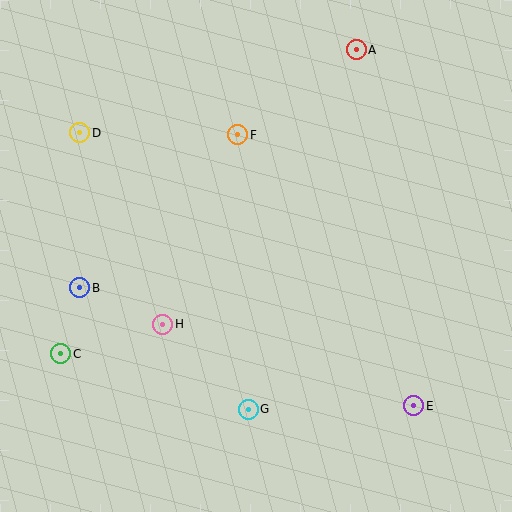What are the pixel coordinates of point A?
Point A is at (356, 50).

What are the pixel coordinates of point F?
Point F is at (238, 135).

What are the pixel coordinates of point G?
Point G is at (248, 409).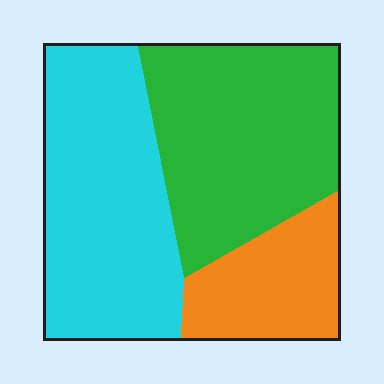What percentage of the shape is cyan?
Cyan covers about 40% of the shape.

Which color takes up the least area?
Orange, at roughly 20%.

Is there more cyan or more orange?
Cyan.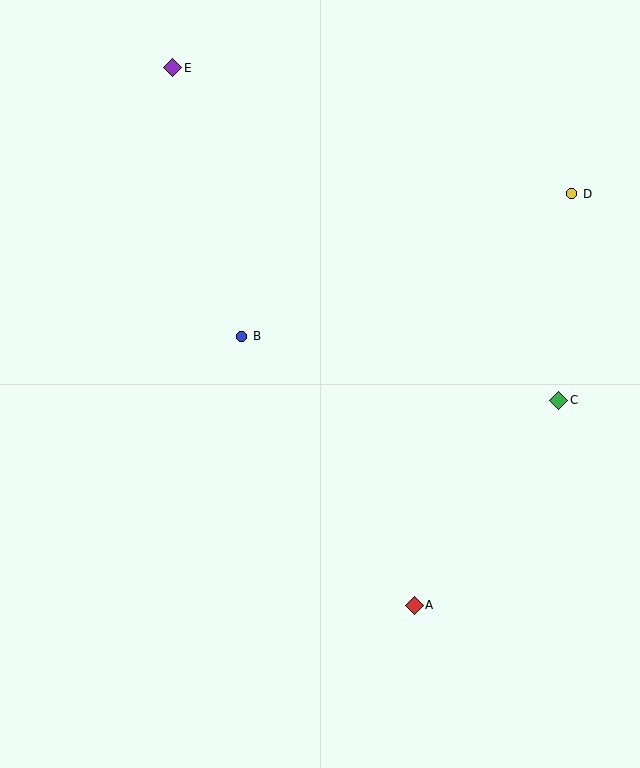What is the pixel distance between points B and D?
The distance between B and D is 359 pixels.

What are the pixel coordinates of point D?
Point D is at (572, 194).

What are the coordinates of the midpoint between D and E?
The midpoint between D and E is at (372, 131).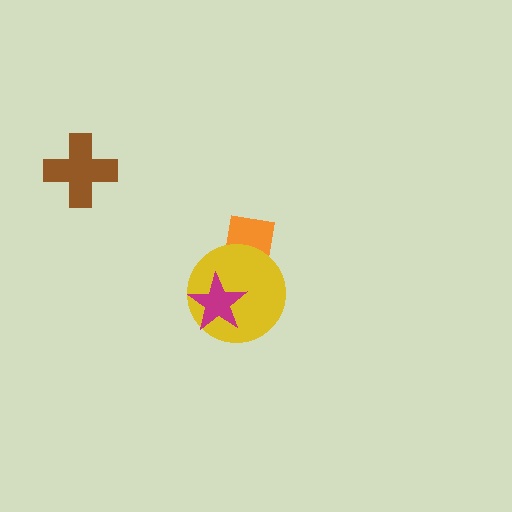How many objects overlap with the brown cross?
0 objects overlap with the brown cross.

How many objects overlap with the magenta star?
2 objects overlap with the magenta star.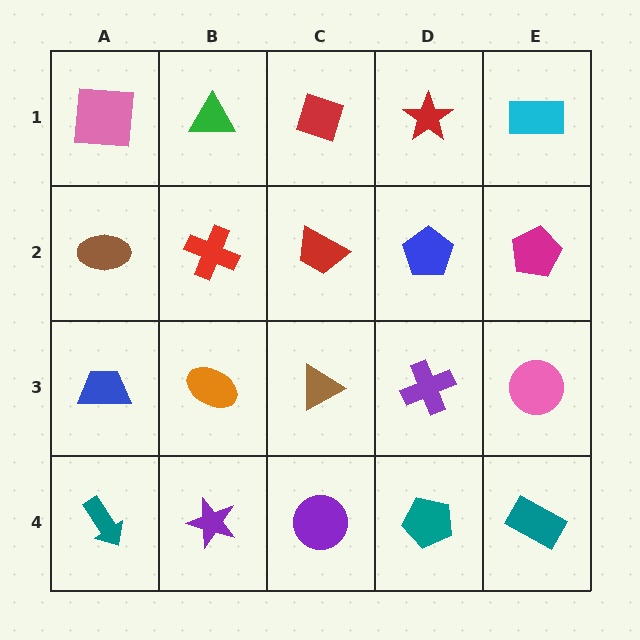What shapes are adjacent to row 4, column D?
A purple cross (row 3, column D), a purple circle (row 4, column C), a teal rectangle (row 4, column E).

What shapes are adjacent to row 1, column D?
A blue pentagon (row 2, column D), a red diamond (row 1, column C), a cyan rectangle (row 1, column E).